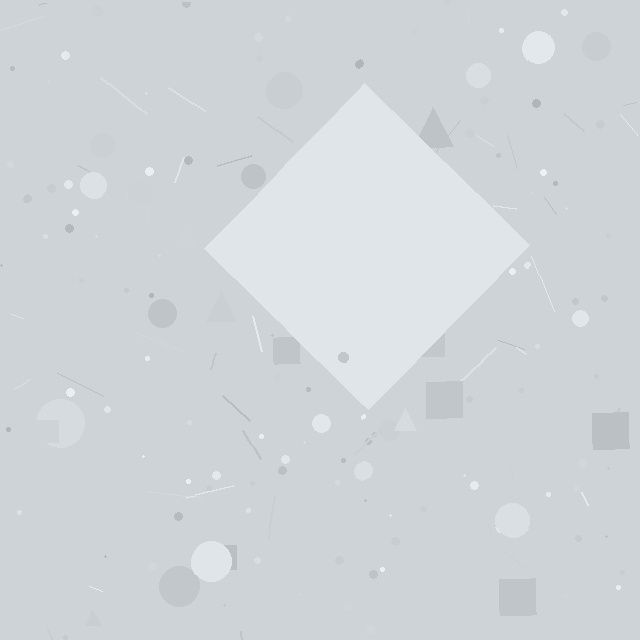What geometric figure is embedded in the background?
A diamond is embedded in the background.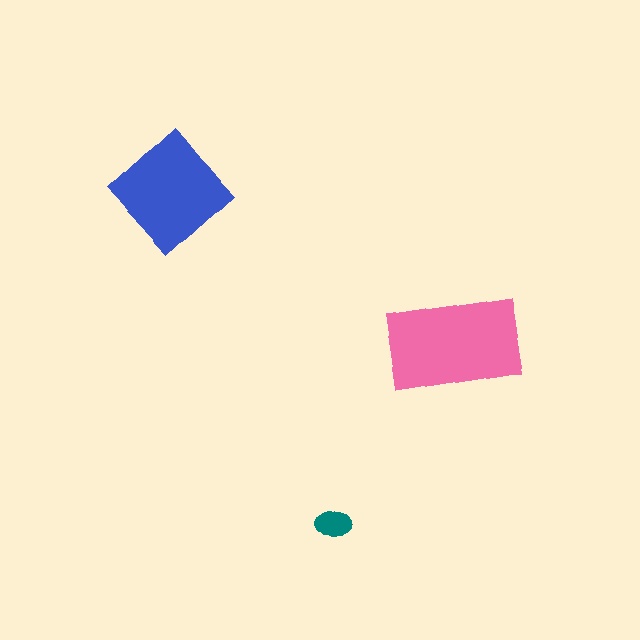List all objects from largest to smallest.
The pink rectangle, the blue diamond, the teal ellipse.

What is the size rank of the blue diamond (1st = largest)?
2nd.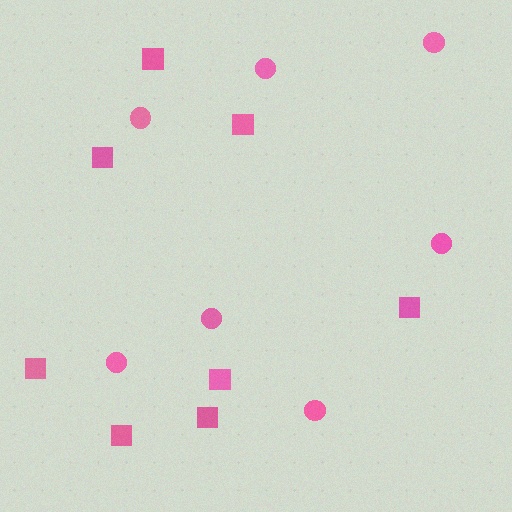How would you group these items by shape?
There are 2 groups: one group of circles (7) and one group of squares (8).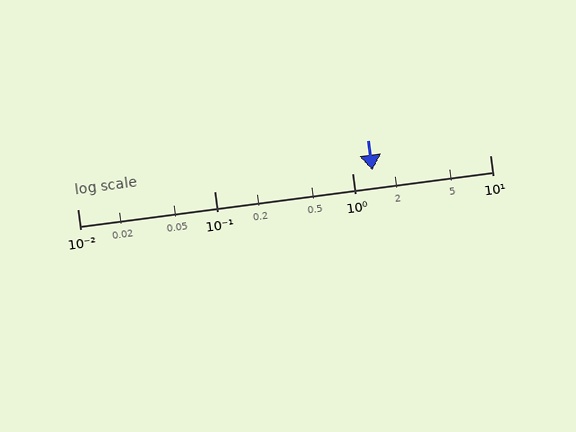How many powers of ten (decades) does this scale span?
The scale spans 3 decades, from 0.01 to 10.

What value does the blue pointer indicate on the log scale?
The pointer indicates approximately 1.4.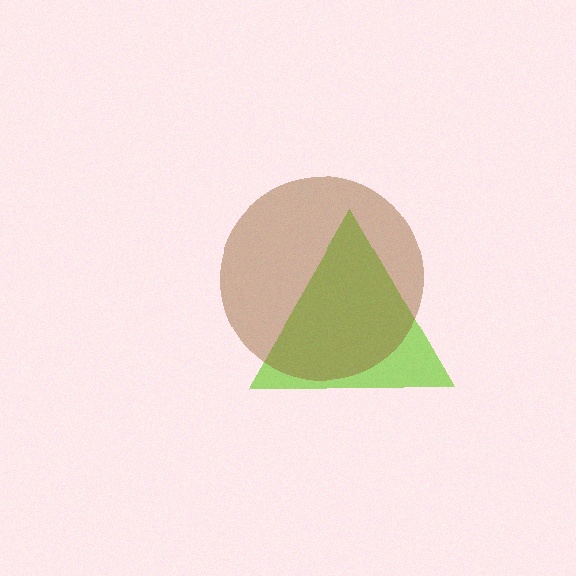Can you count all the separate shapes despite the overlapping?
Yes, there are 2 separate shapes.